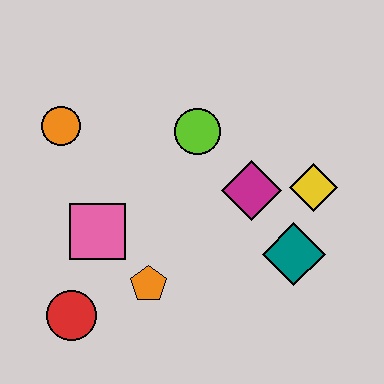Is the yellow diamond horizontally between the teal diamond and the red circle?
No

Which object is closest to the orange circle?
The pink square is closest to the orange circle.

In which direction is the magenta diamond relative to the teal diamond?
The magenta diamond is above the teal diamond.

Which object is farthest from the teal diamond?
The orange circle is farthest from the teal diamond.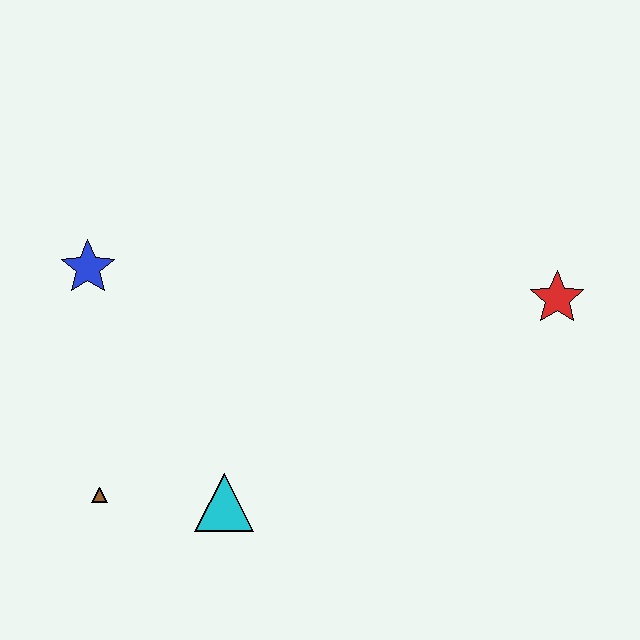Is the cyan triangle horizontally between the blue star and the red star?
Yes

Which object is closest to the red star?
The cyan triangle is closest to the red star.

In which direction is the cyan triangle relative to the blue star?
The cyan triangle is below the blue star.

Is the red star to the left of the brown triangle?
No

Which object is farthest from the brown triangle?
The red star is farthest from the brown triangle.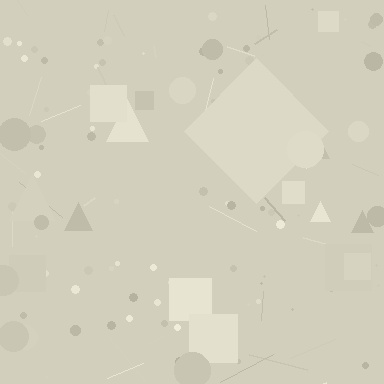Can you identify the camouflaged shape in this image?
The camouflaged shape is a diamond.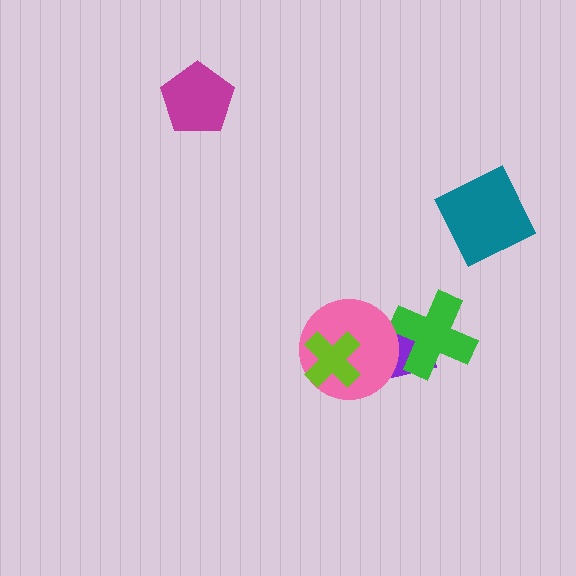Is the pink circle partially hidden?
Yes, it is partially covered by another shape.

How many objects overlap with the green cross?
1 object overlaps with the green cross.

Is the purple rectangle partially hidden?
Yes, it is partially covered by another shape.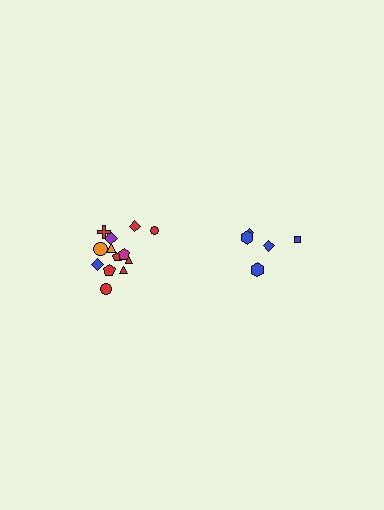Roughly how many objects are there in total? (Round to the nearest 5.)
Roughly 20 objects in total.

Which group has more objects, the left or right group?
The left group.